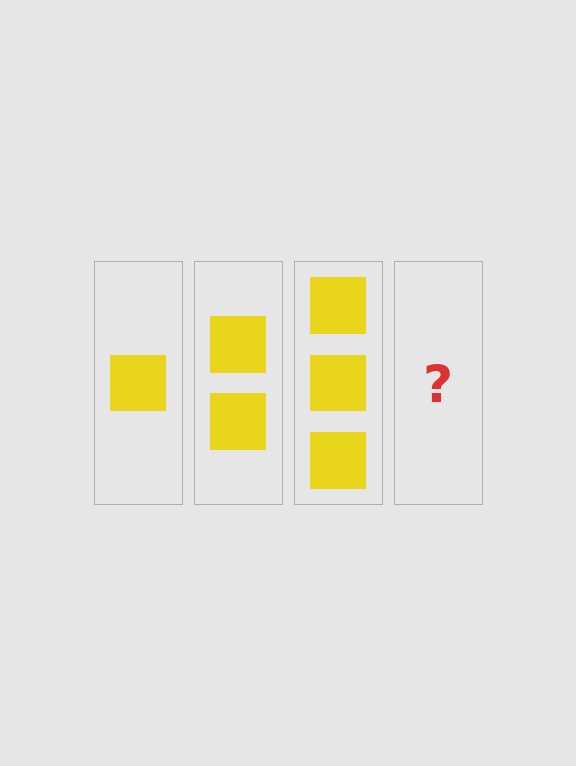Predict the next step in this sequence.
The next step is 4 squares.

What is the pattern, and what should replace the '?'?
The pattern is that each step adds one more square. The '?' should be 4 squares.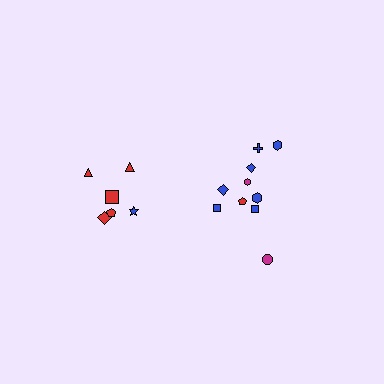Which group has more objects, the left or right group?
The right group.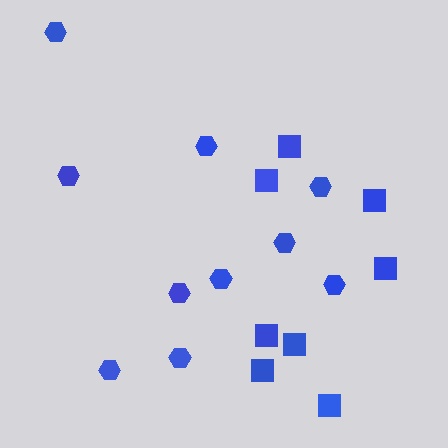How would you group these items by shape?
There are 2 groups: one group of squares (8) and one group of hexagons (10).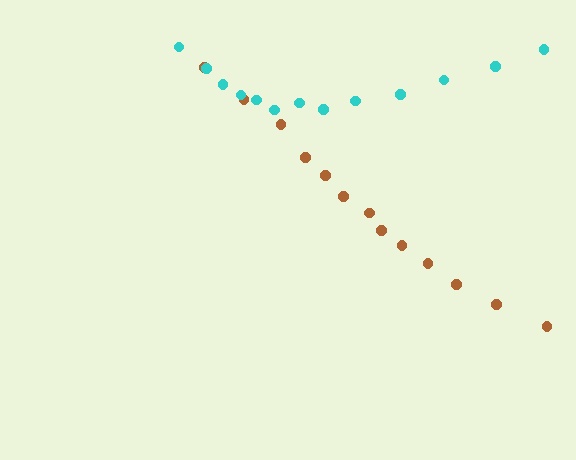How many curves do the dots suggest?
There are 2 distinct paths.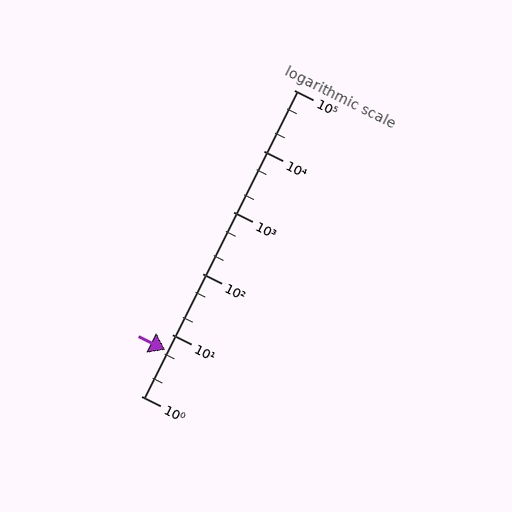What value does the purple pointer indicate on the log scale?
The pointer indicates approximately 5.6.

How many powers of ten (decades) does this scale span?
The scale spans 5 decades, from 1 to 100000.